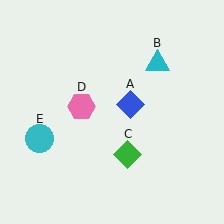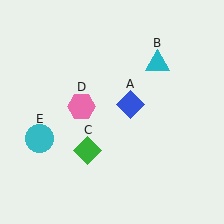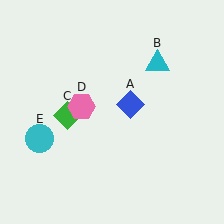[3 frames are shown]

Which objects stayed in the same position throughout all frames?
Blue diamond (object A) and cyan triangle (object B) and pink hexagon (object D) and cyan circle (object E) remained stationary.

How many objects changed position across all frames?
1 object changed position: green diamond (object C).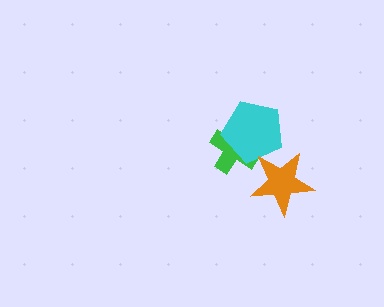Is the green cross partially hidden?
Yes, it is partially covered by another shape.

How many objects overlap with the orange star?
1 object overlaps with the orange star.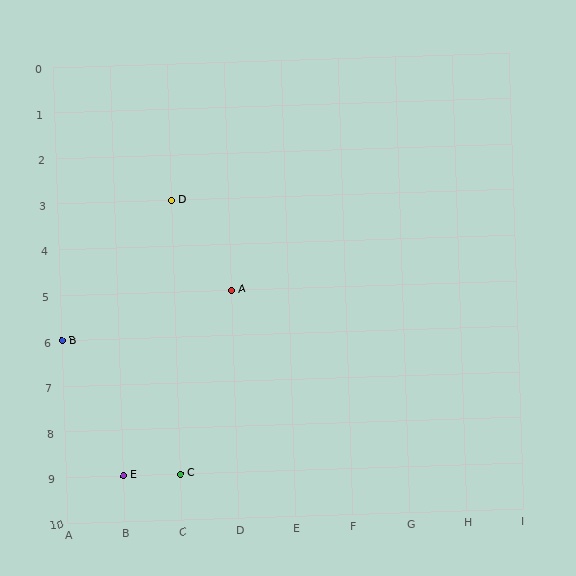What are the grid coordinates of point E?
Point E is at grid coordinates (B, 9).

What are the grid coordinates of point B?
Point B is at grid coordinates (A, 6).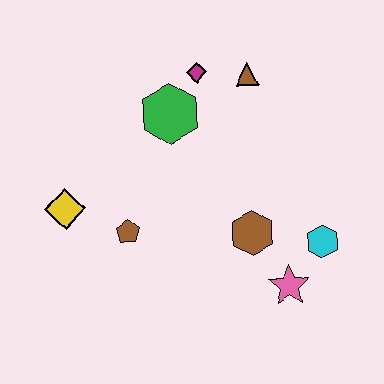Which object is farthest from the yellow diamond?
The cyan hexagon is farthest from the yellow diamond.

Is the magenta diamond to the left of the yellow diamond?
No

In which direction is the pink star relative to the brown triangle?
The pink star is below the brown triangle.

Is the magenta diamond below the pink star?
No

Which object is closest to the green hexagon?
The magenta diamond is closest to the green hexagon.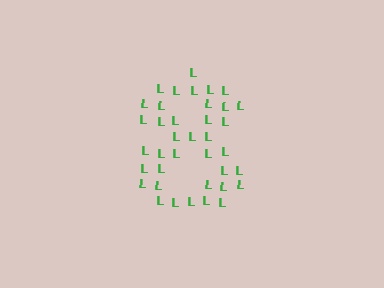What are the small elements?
The small elements are letter L's.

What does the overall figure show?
The overall figure shows the digit 8.